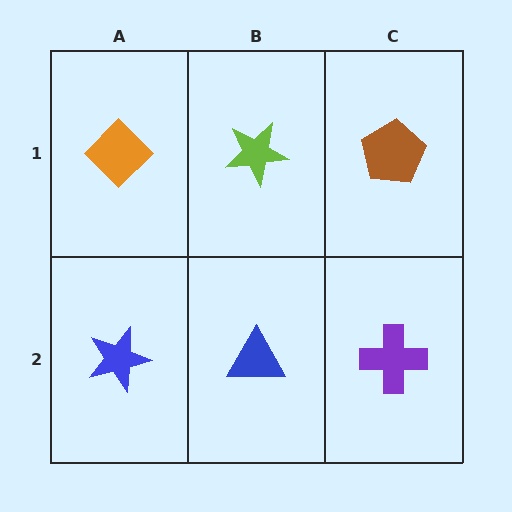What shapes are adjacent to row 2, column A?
An orange diamond (row 1, column A), a blue triangle (row 2, column B).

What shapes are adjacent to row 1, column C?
A purple cross (row 2, column C), a lime star (row 1, column B).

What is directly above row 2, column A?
An orange diamond.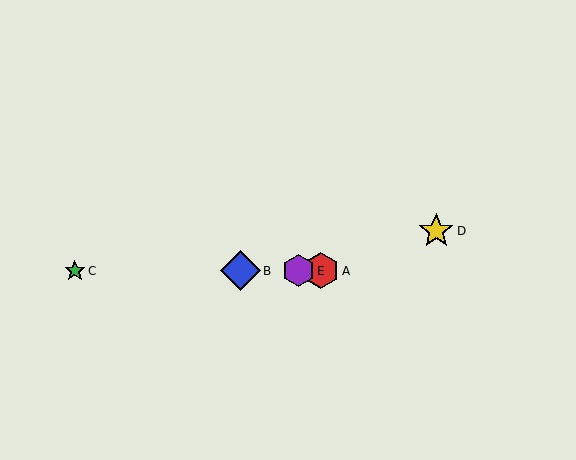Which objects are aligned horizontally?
Objects A, B, C, E are aligned horizontally.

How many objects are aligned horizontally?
4 objects (A, B, C, E) are aligned horizontally.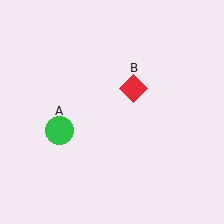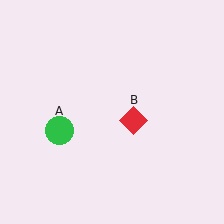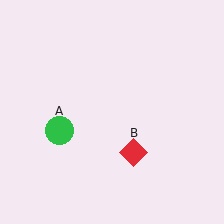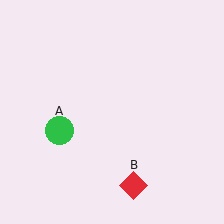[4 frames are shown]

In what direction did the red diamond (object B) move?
The red diamond (object B) moved down.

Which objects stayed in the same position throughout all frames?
Green circle (object A) remained stationary.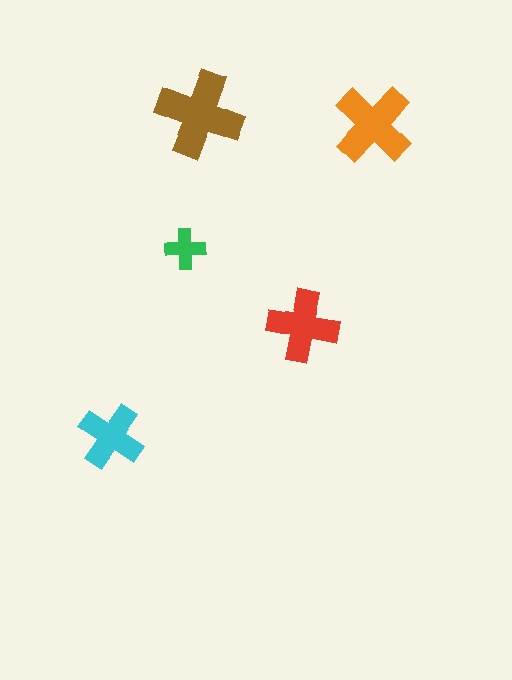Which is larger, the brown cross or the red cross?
The brown one.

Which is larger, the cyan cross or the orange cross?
The orange one.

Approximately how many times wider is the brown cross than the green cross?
About 2 times wider.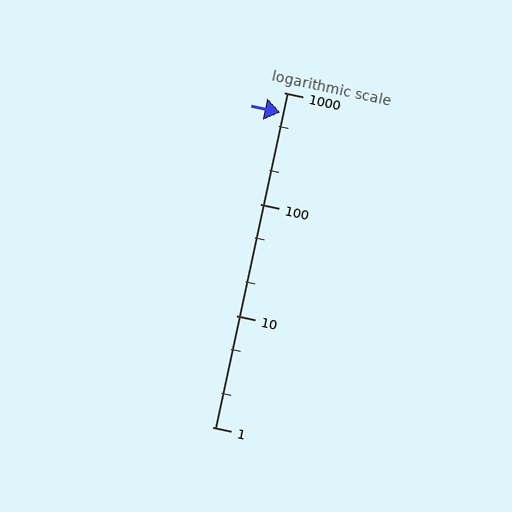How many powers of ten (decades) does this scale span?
The scale spans 3 decades, from 1 to 1000.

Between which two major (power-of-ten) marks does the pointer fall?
The pointer is between 100 and 1000.